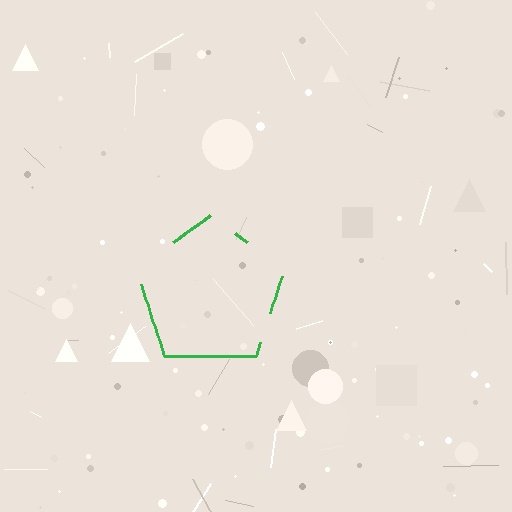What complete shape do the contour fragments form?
The contour fragments form a pentagon.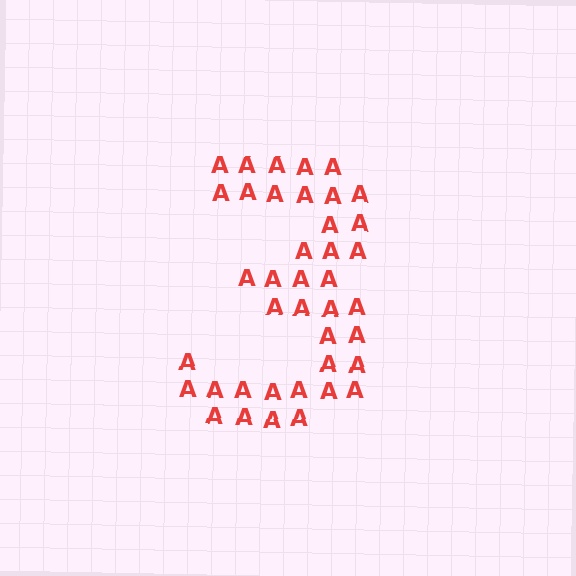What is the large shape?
The large shape is the digit 3.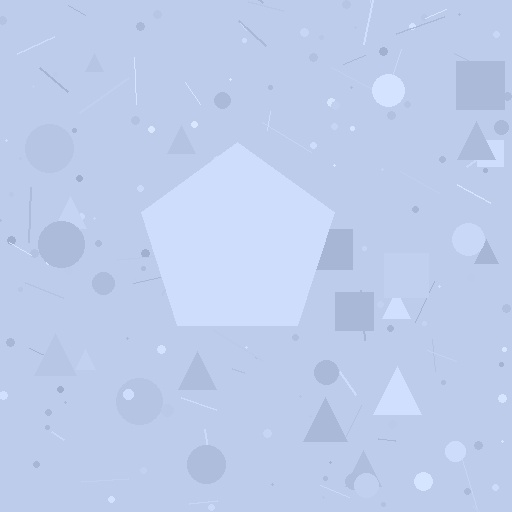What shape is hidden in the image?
A pentagon is hidden in the image.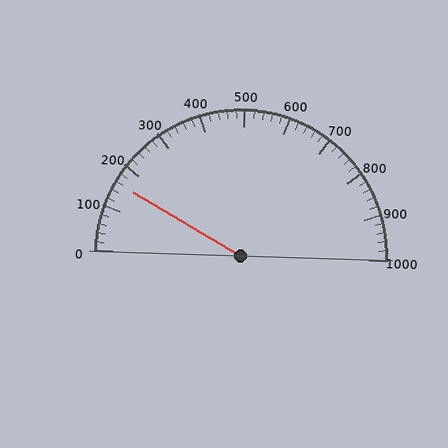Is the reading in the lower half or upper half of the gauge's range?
The reading is in the lower half of the range (0 to 1000).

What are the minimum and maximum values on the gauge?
The gauge ranges from 0 to 1000.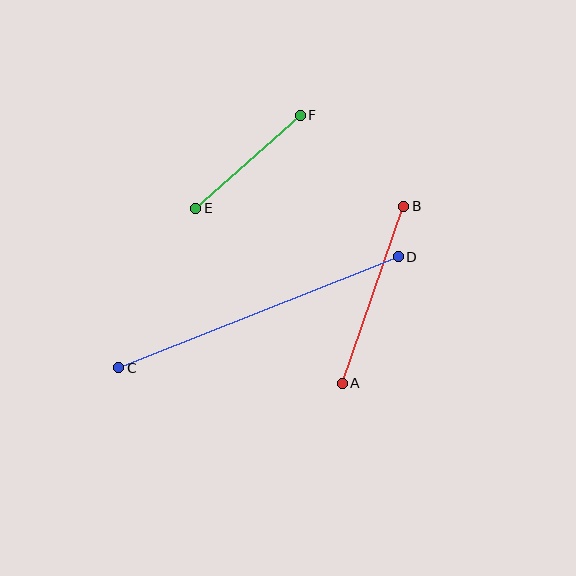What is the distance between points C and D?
The distance is approximately 301 pixels.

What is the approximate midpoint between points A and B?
The midpoint is at approximately (373, 295) pixels.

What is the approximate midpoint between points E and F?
The midpoint is at approximately (248, 162) pixels.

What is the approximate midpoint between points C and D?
The midpoint is at approximately (259, 312) pixels.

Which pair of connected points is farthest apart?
Points C and D are farthest apart.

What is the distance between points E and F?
The distance is approximately 140 pixels.